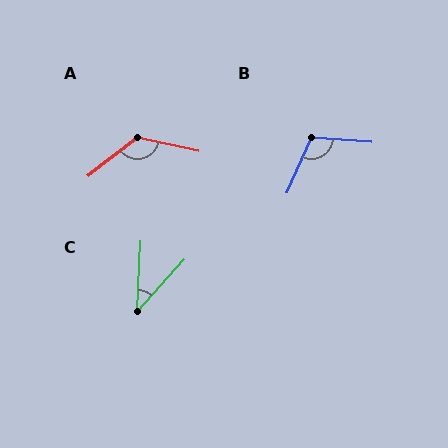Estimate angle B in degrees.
Approximately 109 degrees.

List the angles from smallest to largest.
C (40°), B (109°), A (130°).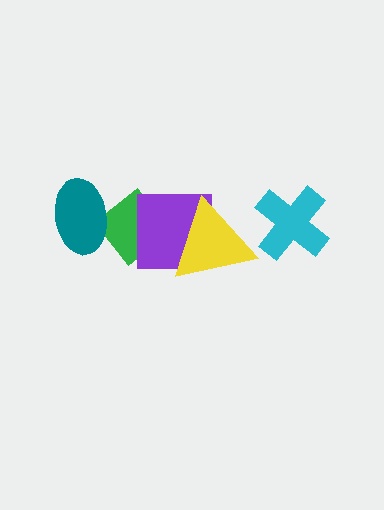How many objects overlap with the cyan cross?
0 objects overlap with the cyan cross.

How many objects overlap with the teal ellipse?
1 object overlaps with the teal ellipse.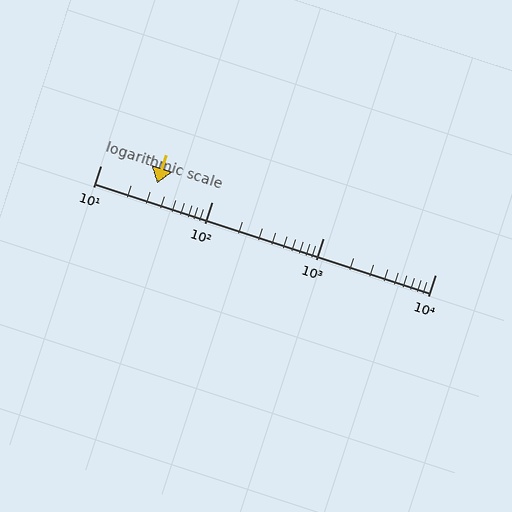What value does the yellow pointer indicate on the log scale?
The pointer indicates approximately 32.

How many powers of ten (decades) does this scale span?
The scale spans 3 decades, from 10 to 10000.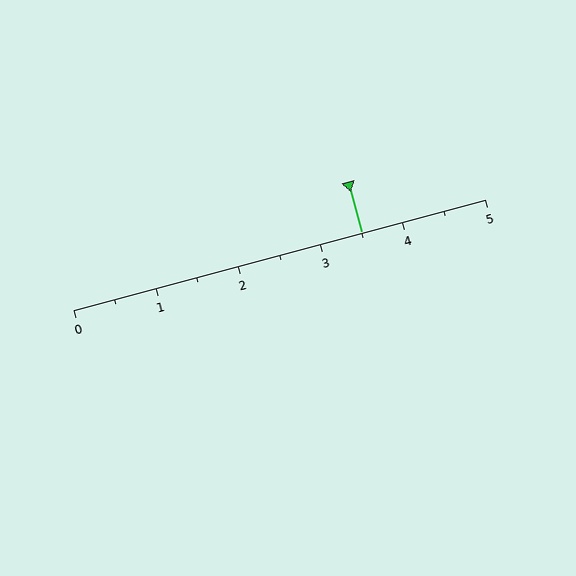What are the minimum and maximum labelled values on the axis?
The axis runs from 0 to 5.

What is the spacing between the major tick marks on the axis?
The major ticks are spaced 1 apart.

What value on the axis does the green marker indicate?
The marker indicates approximately 3.5.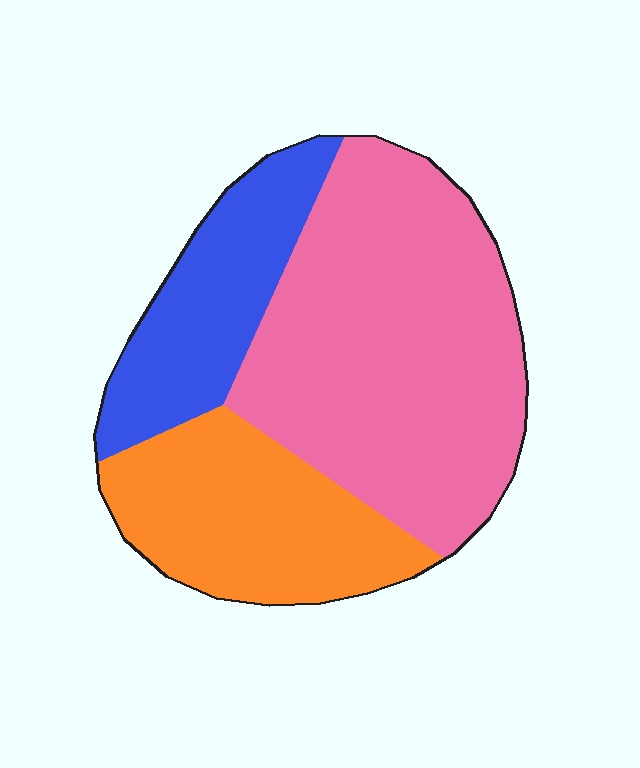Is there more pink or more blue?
Pink.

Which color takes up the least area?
Blue, at roughly 20%.